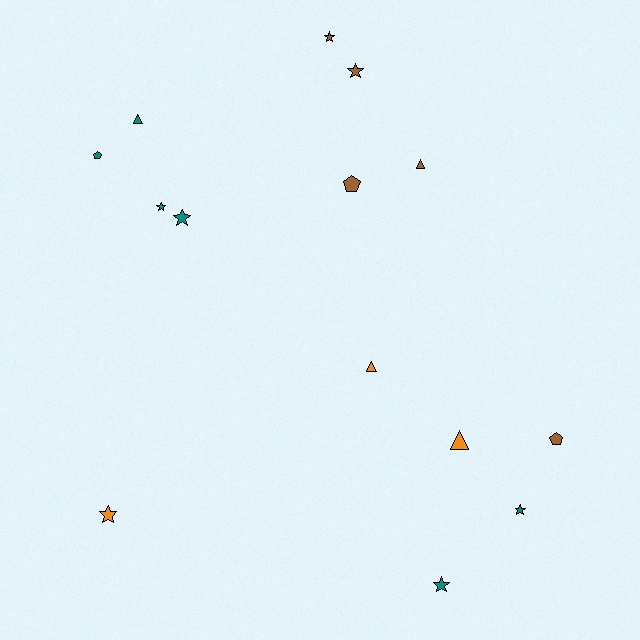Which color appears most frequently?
Teal, with 6 objects.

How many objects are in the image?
There are 14 objects.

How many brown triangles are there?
There is 1 brown triangle.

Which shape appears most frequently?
Star, with 7 objects.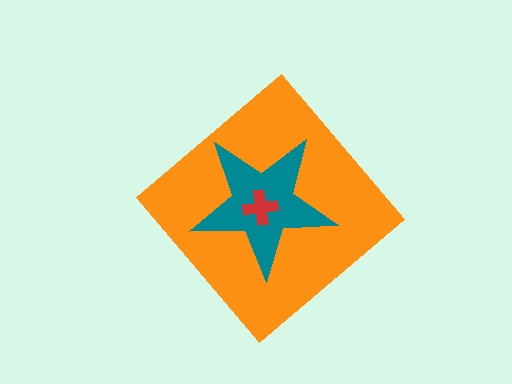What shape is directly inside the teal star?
The red cross.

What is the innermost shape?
The red cross.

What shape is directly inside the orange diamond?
The teal star.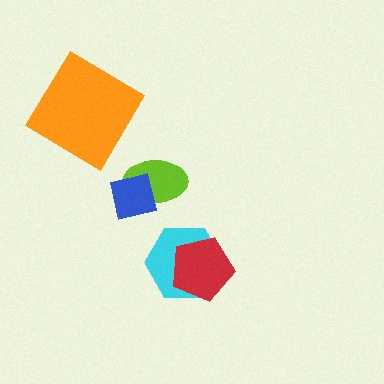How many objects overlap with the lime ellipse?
1 object overlaps with the lime ellipse.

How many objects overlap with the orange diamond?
0 objects overlap with the orange diamond.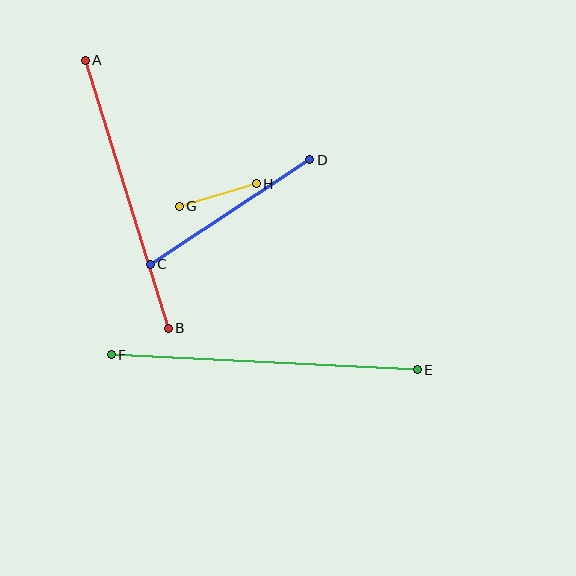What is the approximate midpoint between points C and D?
The midpoint is at approximately (230, 212) pixels.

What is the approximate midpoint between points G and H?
The midpoint is at approximately (218, 195) pixels.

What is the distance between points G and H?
The distance is approximately 80 pixels.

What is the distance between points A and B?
The distance is approximately 281 pixels.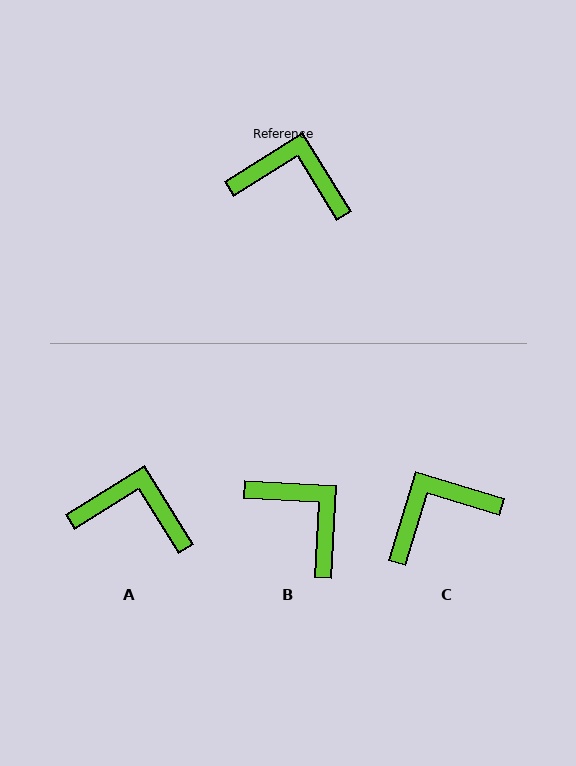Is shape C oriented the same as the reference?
No, it is off by about 41 degrees.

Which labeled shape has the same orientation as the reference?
A.